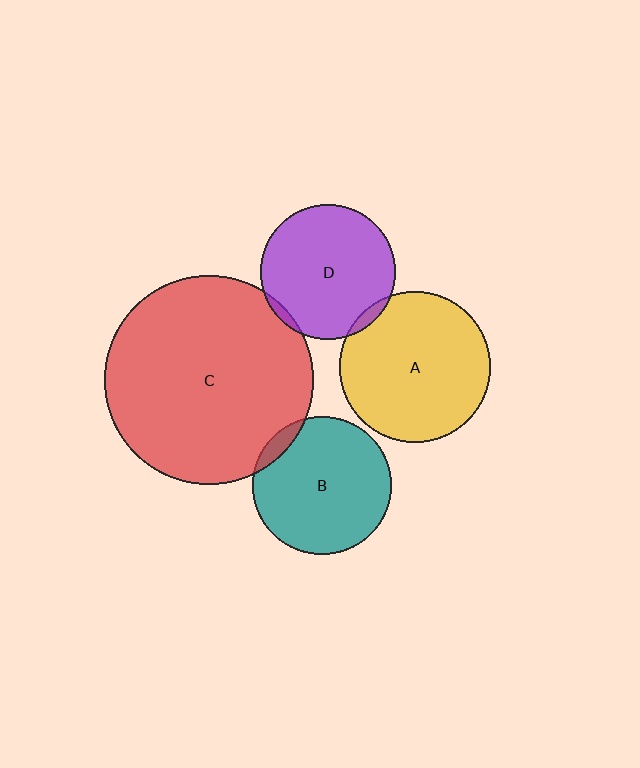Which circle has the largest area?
Circle C (red).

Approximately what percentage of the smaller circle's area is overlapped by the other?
Approximately 5%.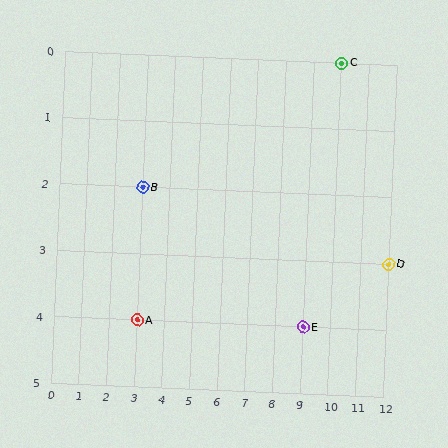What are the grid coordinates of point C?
Point C is at grid coordinates (10, 0).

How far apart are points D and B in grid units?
Points D and B are 9 columns and 1 row apart (about 9.1 grid units diagonally).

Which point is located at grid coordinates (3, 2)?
Point B is at (3, 2).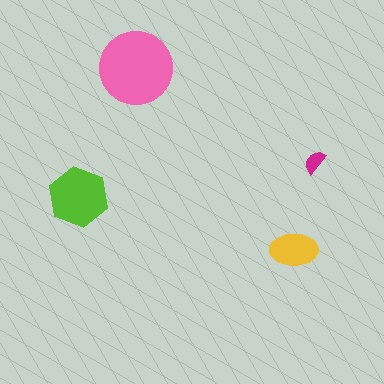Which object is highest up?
The pink circle is topmost.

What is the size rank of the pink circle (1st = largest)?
1st.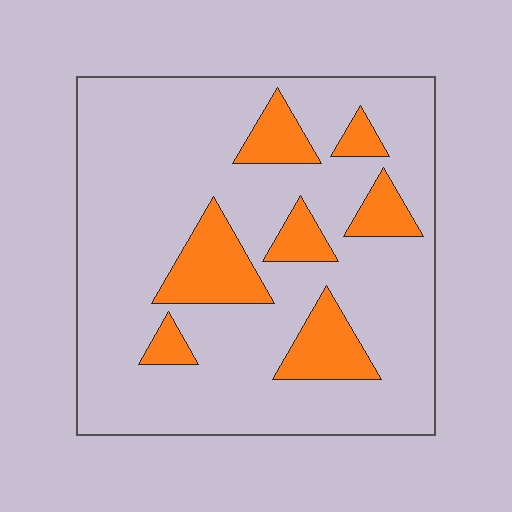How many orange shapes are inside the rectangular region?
7.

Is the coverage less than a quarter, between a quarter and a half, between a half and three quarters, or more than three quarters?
Less than a quarter.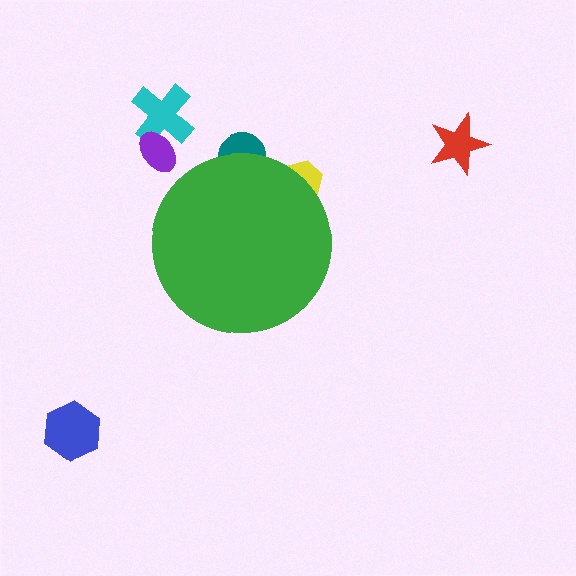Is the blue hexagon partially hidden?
No, the blue hexagon is fully visible.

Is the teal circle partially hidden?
Yes, the teal circle is partially hidden behind the green circle.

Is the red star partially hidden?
No, the red star is fully visible.